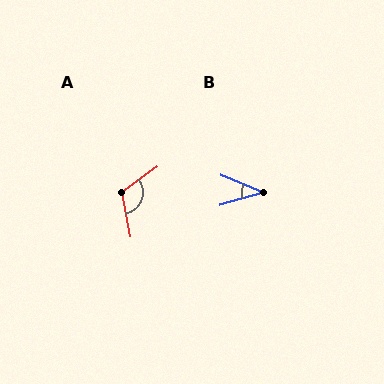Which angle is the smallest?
B, at approximately 39 degrees.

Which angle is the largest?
A, at approximately 116 degrees.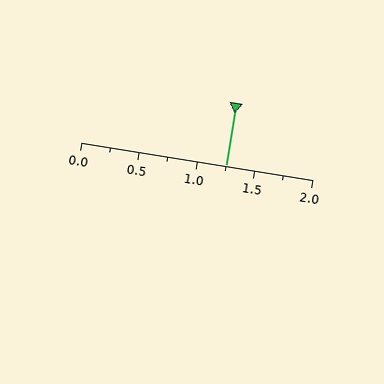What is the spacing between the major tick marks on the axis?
The major ticks are spaced 0.5 apart.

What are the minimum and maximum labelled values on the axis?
The axis runs from 0.0 to 2.0.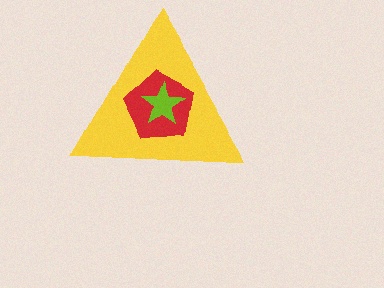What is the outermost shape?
The yellow triangle.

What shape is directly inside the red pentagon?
The lime star.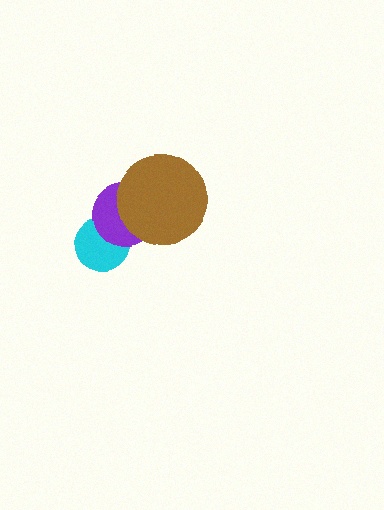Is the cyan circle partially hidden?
Yes, it is partially covered by another shape.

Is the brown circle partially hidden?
No, no other shape covers it.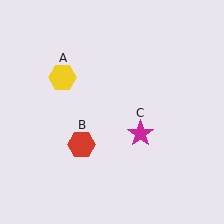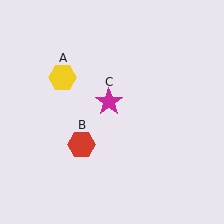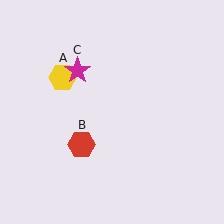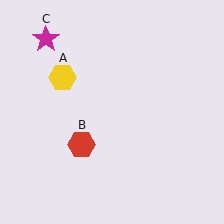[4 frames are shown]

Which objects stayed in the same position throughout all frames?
Yellow hexagon (object A) and red hexagon (object B) remained stationary.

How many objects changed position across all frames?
1 object changed position: magenta star (object C).